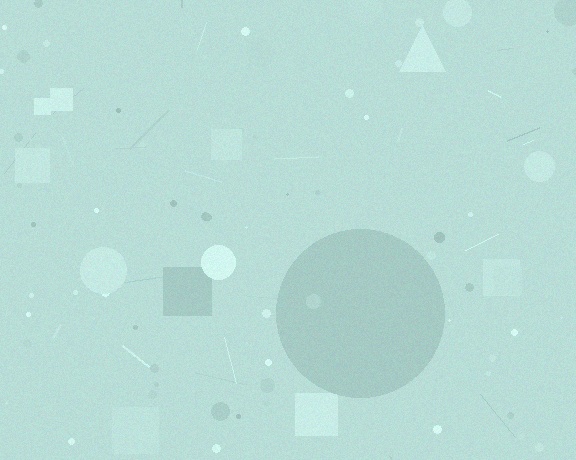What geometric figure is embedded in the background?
A circle is embedded in the background.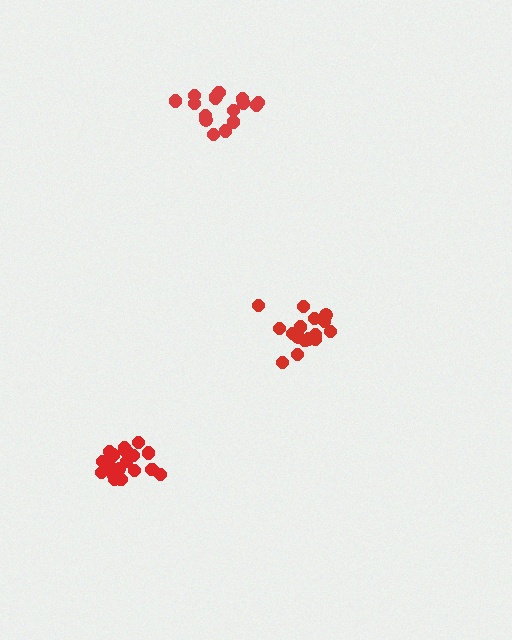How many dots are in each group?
Group 1: 17 dots, Group 2: 16 dots, Group 3: 19 dots (52 total).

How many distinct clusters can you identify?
There are 3 distinct clusters.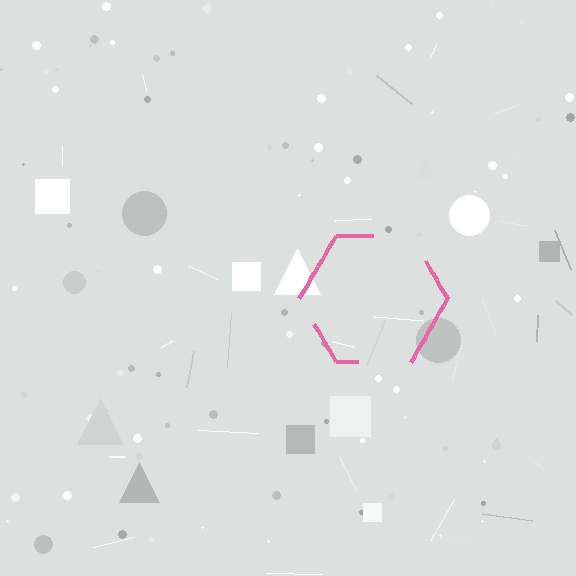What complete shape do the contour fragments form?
The contour fragments form a hexagon.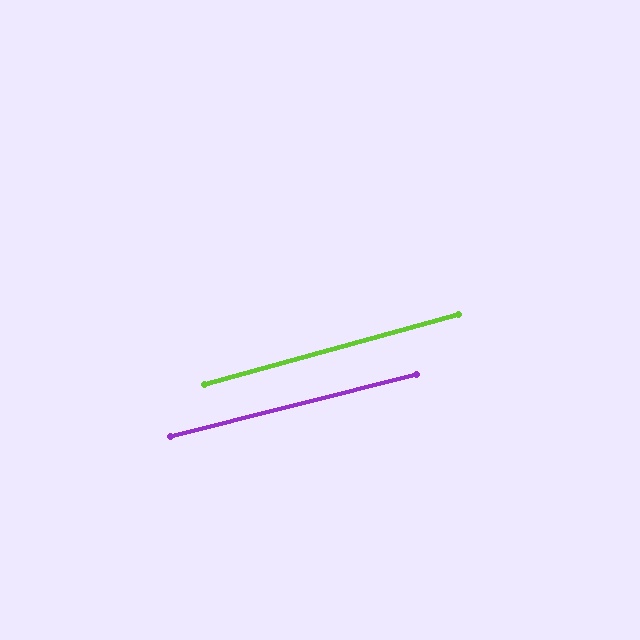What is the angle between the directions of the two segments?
Approximately 1 degree.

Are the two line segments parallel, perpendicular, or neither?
Parallel — their directions differ by only 1.3°.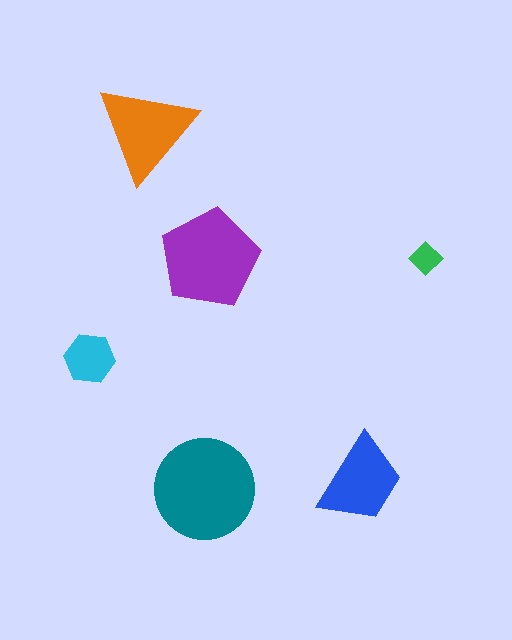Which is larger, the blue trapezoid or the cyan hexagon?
The blue trapezoid.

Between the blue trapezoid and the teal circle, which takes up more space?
The teal circle.